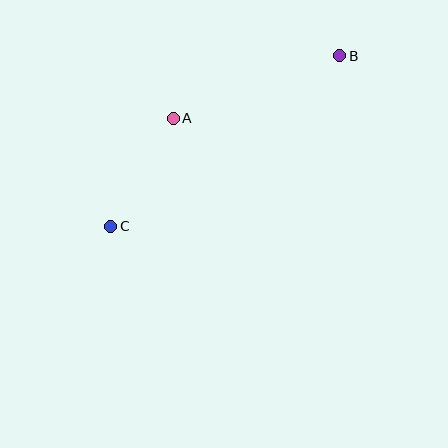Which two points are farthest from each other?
Points B and C are farthest from each other.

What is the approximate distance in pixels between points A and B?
The distance between A and B is approximately 178 pixels.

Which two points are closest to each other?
Points A and C are closest to each other.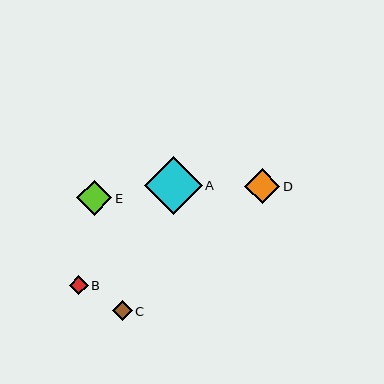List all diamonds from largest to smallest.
From largest to smallest: A, D, E, C, B.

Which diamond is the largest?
Diamond A is the largest with a size of approximately 58 pixels.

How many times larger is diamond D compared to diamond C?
Diamond D is approximately 1.8 times the size of diamond C.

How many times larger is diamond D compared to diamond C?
Diamond D is approximately 1.8 times the size of diamond C.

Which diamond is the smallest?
Diamond B is the smallest with a size of approximately 18 pixels.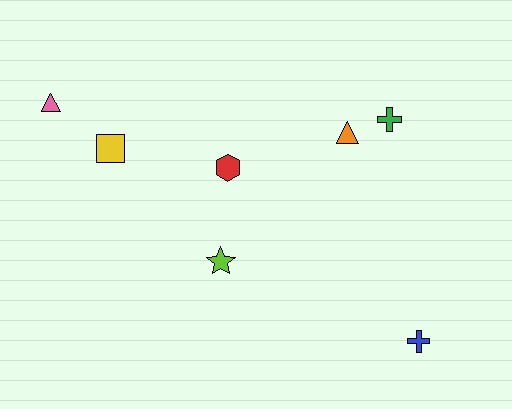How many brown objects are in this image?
There are no brown objects.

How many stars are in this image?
There is 1 star.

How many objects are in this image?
There are 7 objects.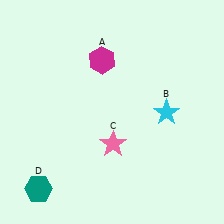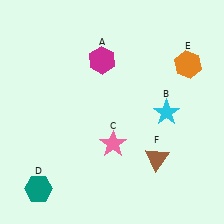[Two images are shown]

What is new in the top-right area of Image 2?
An orange hexagon (E) was added in the top-right area of Image 2.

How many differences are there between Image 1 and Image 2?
There are 2 differences between the two images.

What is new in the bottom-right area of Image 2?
A brown triangle (F) was added in the bottom-right area of Image 2.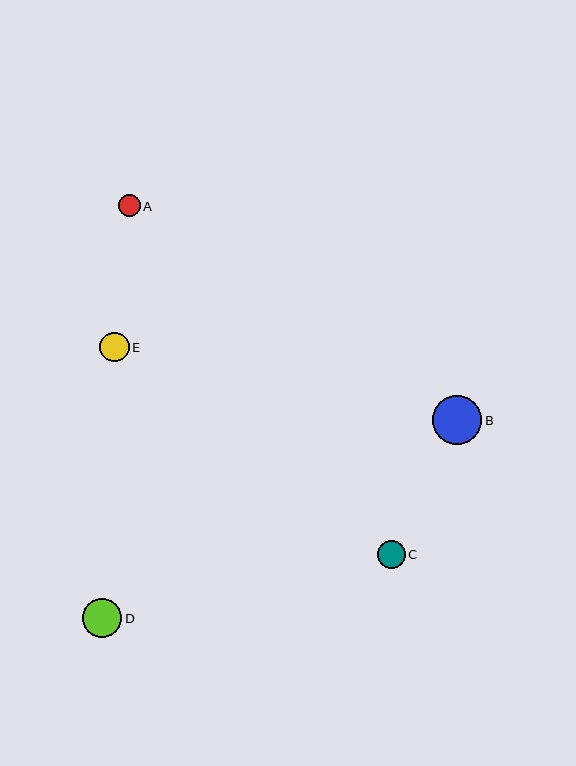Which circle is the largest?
Circle B is the largest with a size of approximately 49 pixels.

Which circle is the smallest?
Circle A is the smallest with a size of approximately 22 pixels.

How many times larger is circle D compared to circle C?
Circle D is approximately 1.4 times the size of circle C.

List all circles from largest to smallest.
From largest to smallest: B, D, E, C, A.